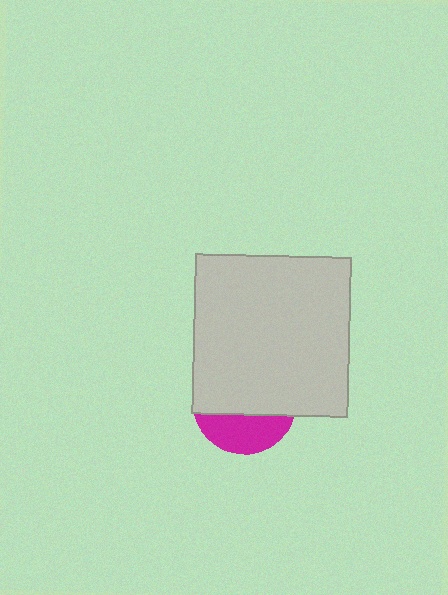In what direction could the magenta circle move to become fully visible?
The magenta circle could move down. That would shift it out from behind the light gray rectangle entirely.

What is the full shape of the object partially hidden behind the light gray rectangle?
The partially hidden object is a magenta circle.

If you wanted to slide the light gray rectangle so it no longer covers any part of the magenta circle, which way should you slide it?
Slide it up — that is the most direct way to separate the two shapes.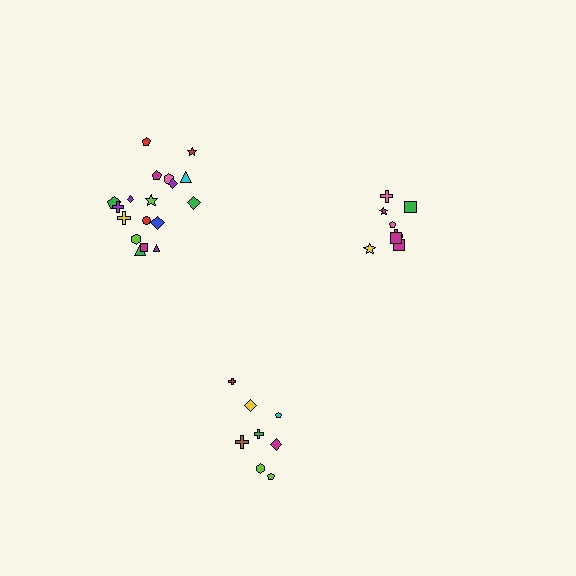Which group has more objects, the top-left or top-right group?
The top-left group.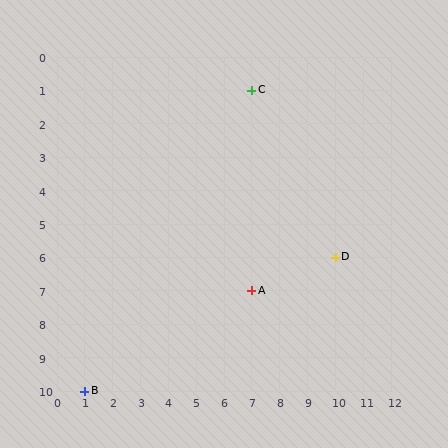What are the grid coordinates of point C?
Point C is at grid coordinates (7, 1).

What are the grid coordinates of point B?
Point B is at grid coordinates (1, 10).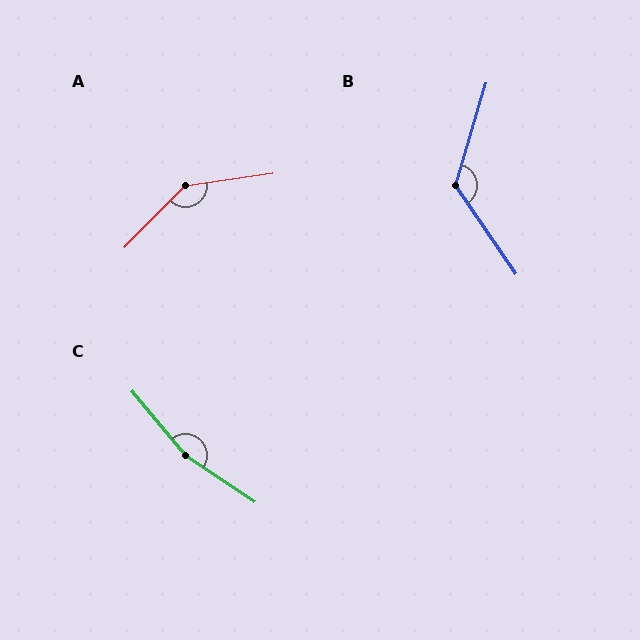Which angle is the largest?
C, at approximately 163 degrees.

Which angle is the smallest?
B, at approximately 129 degrees.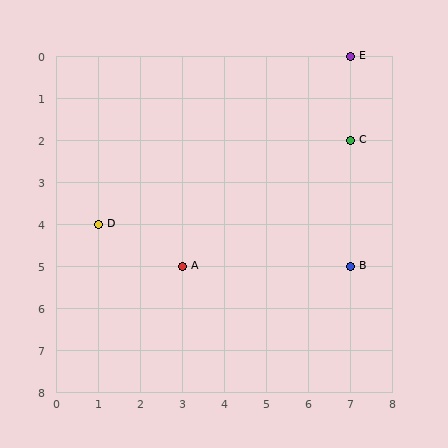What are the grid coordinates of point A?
Point A is at grid coordinates (3, 5).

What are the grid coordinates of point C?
Point C is at grid coordinates (7, 2).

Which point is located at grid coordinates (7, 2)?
Point C is at (7, 2).